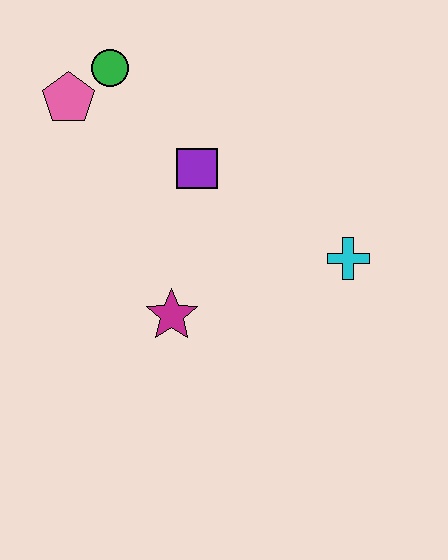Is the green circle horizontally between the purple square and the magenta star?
No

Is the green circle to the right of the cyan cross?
No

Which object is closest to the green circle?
The pink pentagon is closest to the green circle.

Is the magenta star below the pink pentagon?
Yes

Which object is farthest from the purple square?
The cyan cross is farthest from the purple square.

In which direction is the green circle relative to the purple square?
The green circle is above the purple square.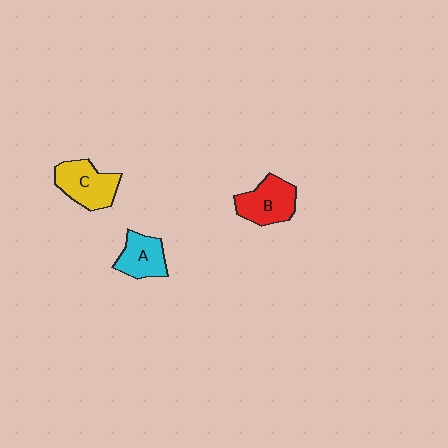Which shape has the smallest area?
Shape A (cyan).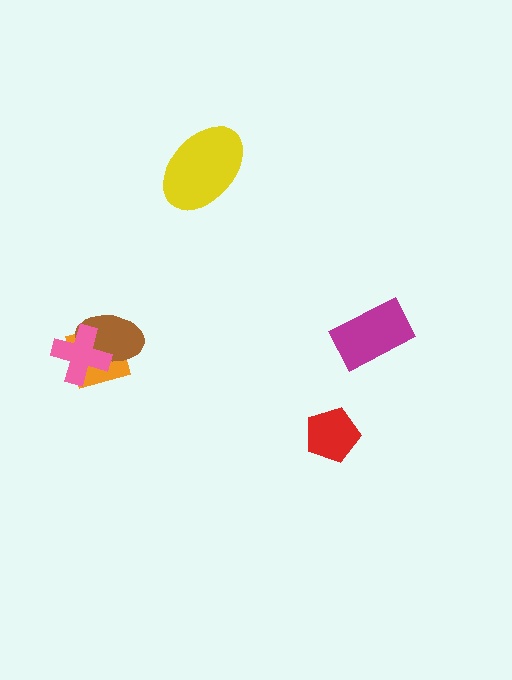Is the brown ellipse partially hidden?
Yes, it is partially covered by another shape.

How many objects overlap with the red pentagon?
0 objects overlap with the red pentagon.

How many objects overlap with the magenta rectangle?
0 objects overlap with the magenta rectangle.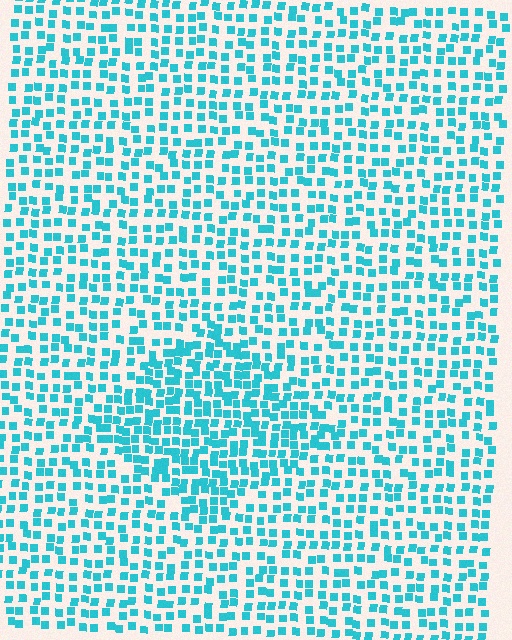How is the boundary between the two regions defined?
The boundary is defined by a change in element density (approximately 1.6x ratio). All elements are the same color, size, and shape.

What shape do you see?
I see a diamond.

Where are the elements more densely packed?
The elements are more densely packed inside the diamond boundary.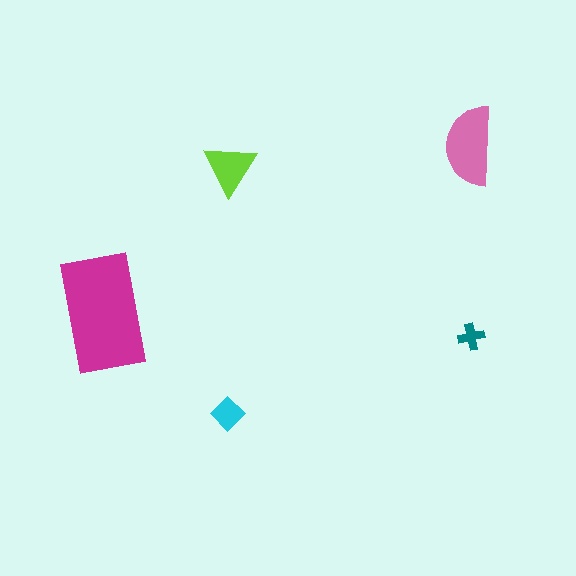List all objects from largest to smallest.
The magenta rectangle, the pink semicircle, the lime triangle, the cyan diamond, the teal cross.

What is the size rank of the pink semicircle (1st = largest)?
2nd.